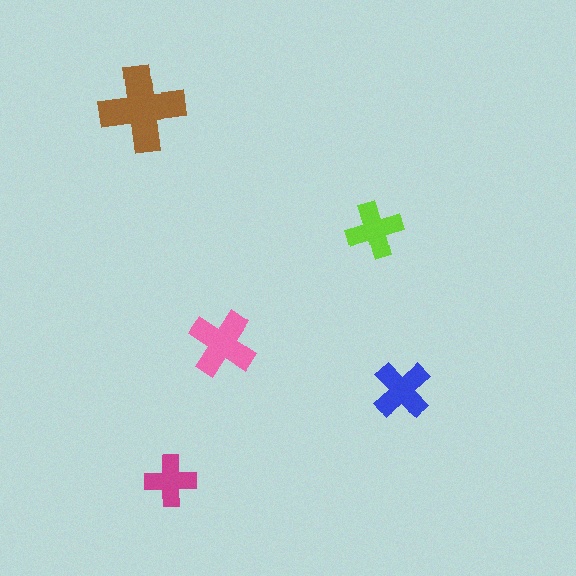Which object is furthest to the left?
The brown cross is leftmost.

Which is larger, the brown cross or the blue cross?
The brown one.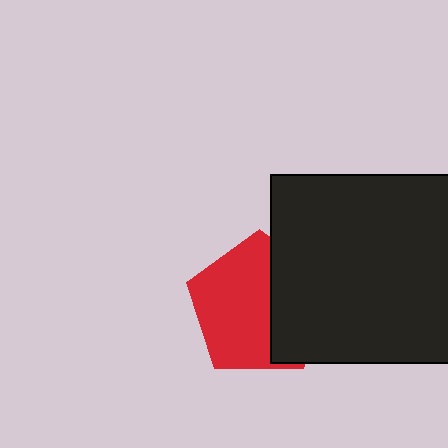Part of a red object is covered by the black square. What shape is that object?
It is a pentagon.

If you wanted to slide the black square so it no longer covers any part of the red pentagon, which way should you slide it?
Slide it right — that is the most direct way to separate the two shapes.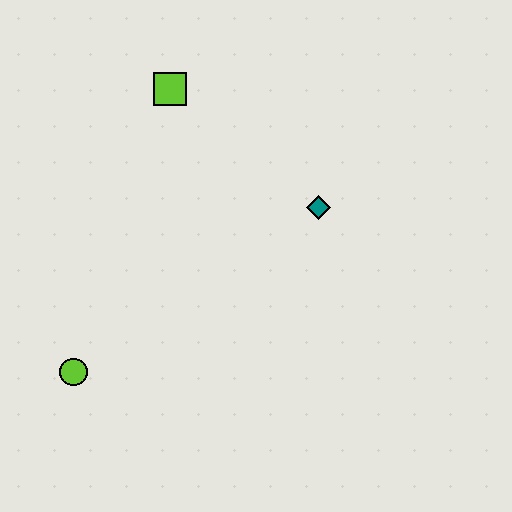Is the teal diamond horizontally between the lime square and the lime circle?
No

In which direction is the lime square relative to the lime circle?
The lime square is above the lime circle.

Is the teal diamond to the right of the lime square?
Yes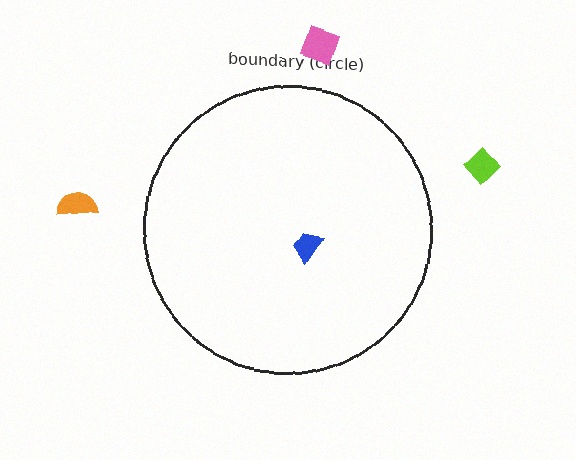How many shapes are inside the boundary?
1 inside, 3 outside.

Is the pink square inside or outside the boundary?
Outside.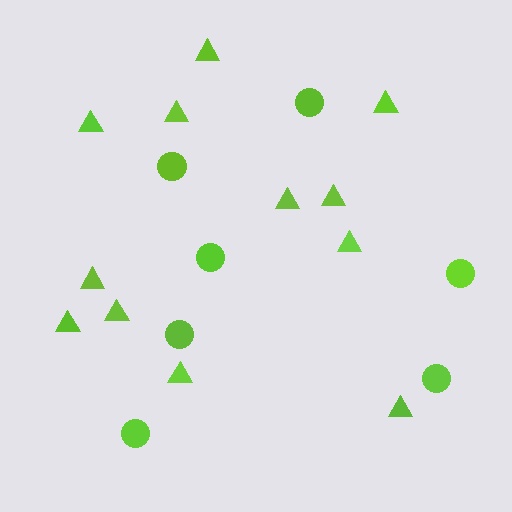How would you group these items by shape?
There are 2 groups: one group of circles (7) and one group of triangles (12).